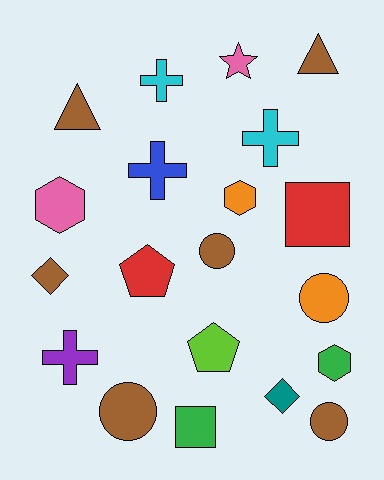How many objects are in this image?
There are 20 objects.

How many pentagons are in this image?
There are 2 pentagons.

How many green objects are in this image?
There are 2 green objects.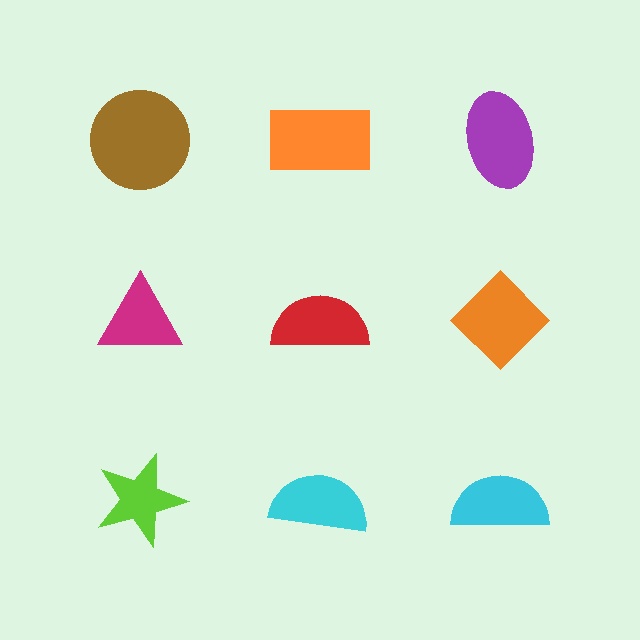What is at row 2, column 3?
An orange diamond.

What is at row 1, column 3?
A purple ellipse.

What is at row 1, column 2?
An orange rectangle.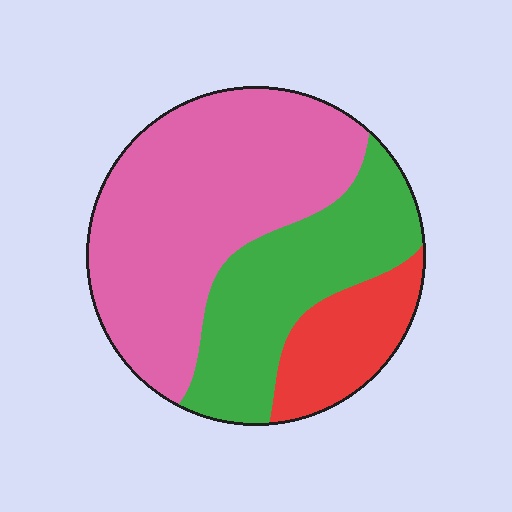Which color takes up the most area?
Pink, at roughly 55%.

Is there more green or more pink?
Pink.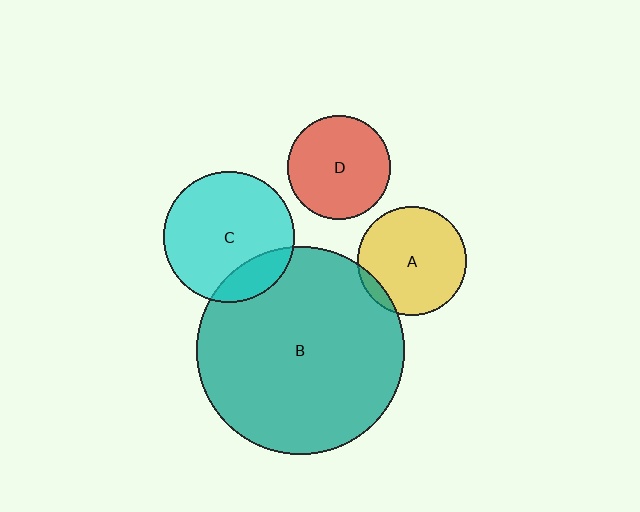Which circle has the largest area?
Circle B (teal).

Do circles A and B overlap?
Yes.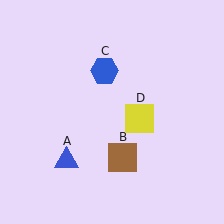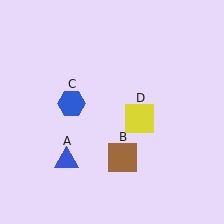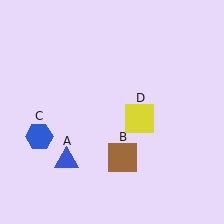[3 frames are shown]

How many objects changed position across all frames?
1 object changed position: blue hexagon (object C).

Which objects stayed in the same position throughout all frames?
Blue triangle (object A) and brown square (object B) and yellow square (object D) remained stationary.